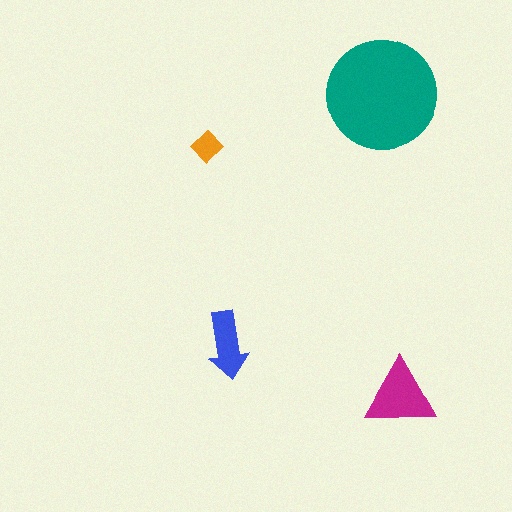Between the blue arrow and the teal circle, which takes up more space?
The teal circle.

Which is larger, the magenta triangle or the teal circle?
The teal circle.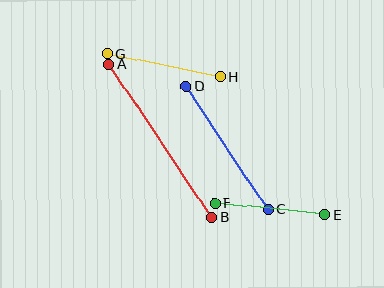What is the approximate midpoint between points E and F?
The midpoint is at approximately (270, 209) pixels.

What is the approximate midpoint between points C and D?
The midpoint is at approximately (227, 148) pixels.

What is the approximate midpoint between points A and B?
The midpoint is at approximately (160, 141) pixels.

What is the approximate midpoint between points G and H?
The midpoint is at approximately (164, 65) pixels.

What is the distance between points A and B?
The distance is approximately 184 pixels.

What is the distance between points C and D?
The distance is approximately 148 pixels.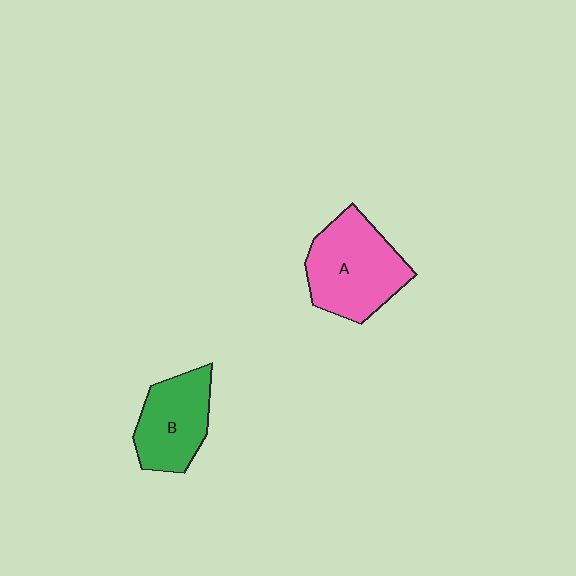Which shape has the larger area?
Shape A (pink).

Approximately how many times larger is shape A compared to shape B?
Approximately 1.3 times.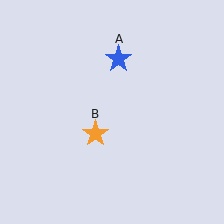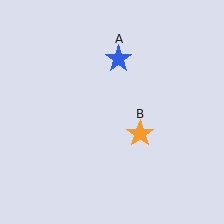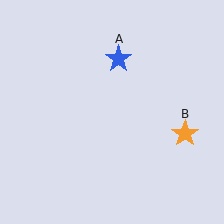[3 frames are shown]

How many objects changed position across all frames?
1 object changed position: orange star (object B).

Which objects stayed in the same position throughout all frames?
Blue star (object A) remained stationary.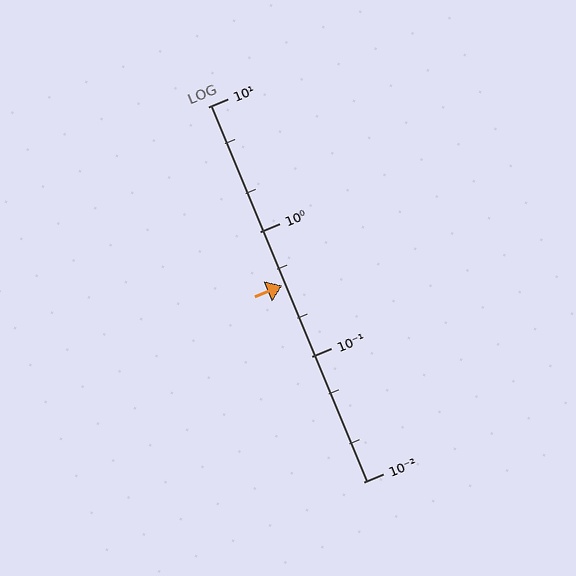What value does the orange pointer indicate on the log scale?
The pointer indicates approximately 0.37.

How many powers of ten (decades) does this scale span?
The scale spans 3 decades, from 0.01 to 10.